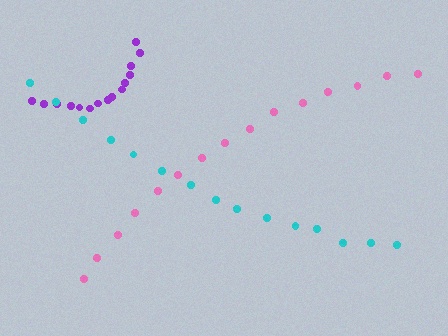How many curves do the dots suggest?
There are 3 distinct paths.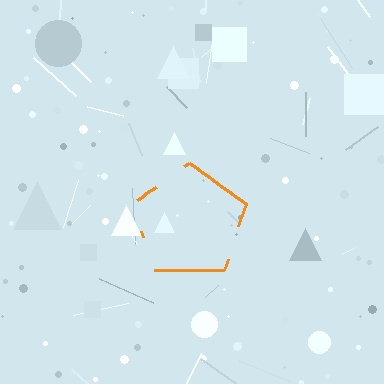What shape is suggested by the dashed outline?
The dashed outline suggests a pentagon.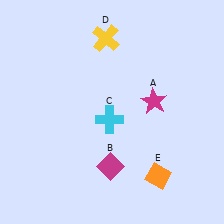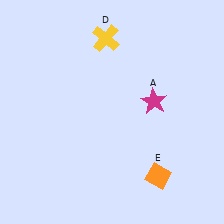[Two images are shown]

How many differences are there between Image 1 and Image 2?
There are 2 differences between the two images.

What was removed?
The magenta diamond (B), the cyan cross (C) were removed in Image 2.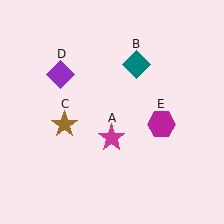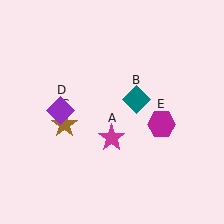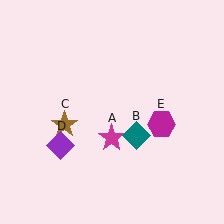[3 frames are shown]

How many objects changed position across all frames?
2 objects changed position: teal diamond (object B), purple diamond (object D).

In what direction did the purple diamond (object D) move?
The purple diamond (object D) moved down.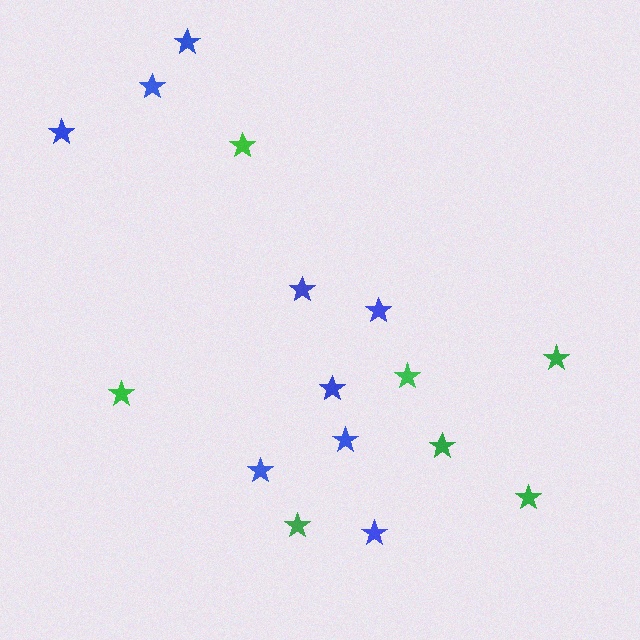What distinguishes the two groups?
There are 2 groups: one group of blue stars (9) and one group of green stars (7).